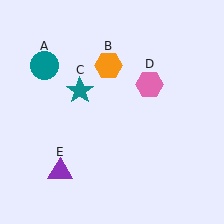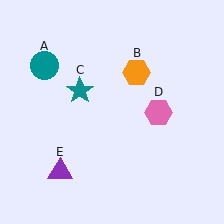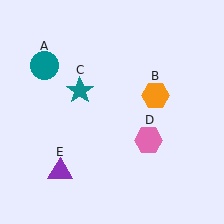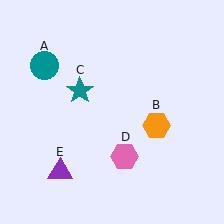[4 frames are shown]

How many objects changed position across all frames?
2 objects changed position: orange hexagon (object B), pink hexagon (object D).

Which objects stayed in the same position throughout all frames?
Teal circle (object A) and teal star (object C) and purple triangle (object E) remained stationary.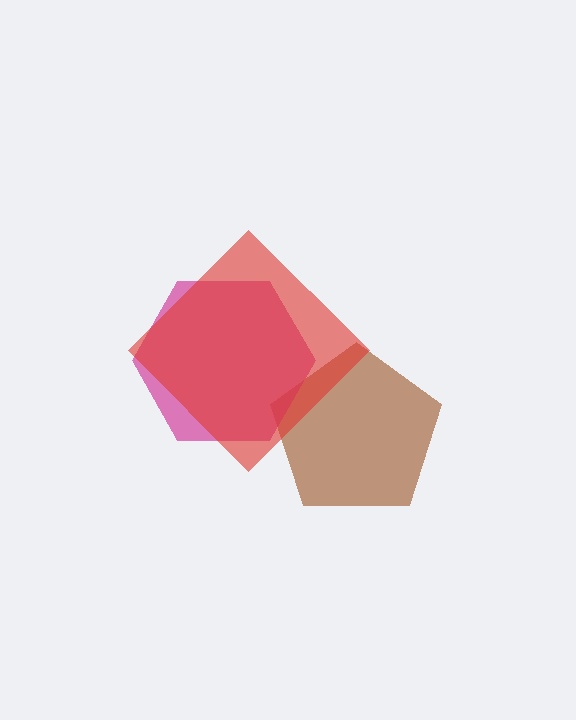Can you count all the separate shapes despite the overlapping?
Yes, there are 3 separate shapes.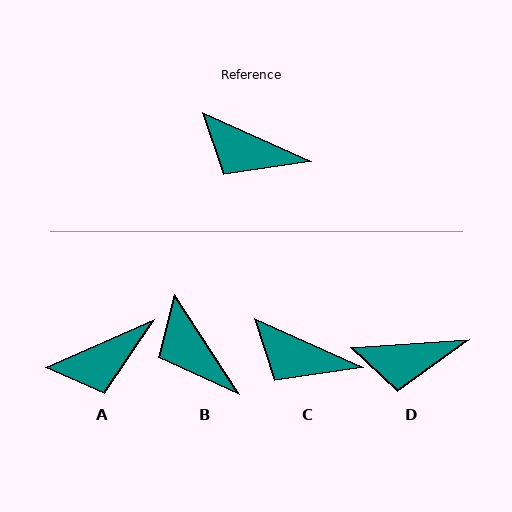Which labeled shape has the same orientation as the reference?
C.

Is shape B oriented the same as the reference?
No, it is off by about 33 degrees.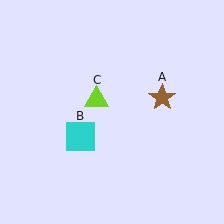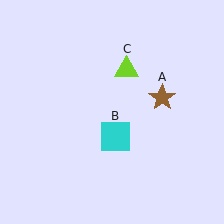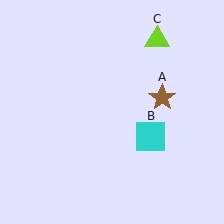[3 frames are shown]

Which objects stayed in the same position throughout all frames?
Brown star (object A) remained stationary.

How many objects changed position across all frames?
2 objects changed position: cyan square (object B), lime triangle (object C).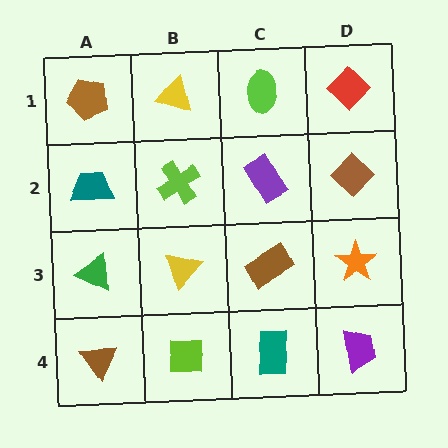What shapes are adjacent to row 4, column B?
A yellow triangle (row 3, column B), a brown triangle (row 4, column A), a teal rectangle (row 4, column C).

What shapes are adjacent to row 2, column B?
A yellow triangle (row 1, column B), a yellow triangle (row 3, column B), a teal trapezoid (row 2, column A), a purple rectangle (row 2, column C).